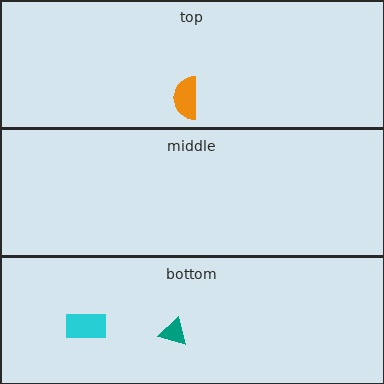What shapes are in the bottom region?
The teal triangle, the cyan rectangle.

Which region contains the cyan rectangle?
The bottom region.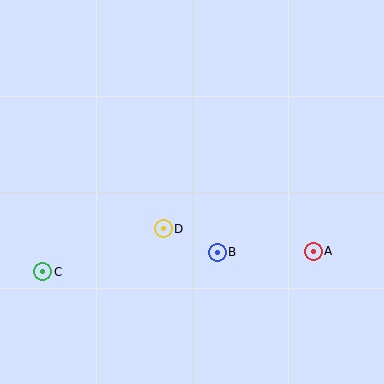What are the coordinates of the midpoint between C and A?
The midpoint between C and A is at (178, 262).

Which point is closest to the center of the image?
Point D at (163, 229) is closest to the center.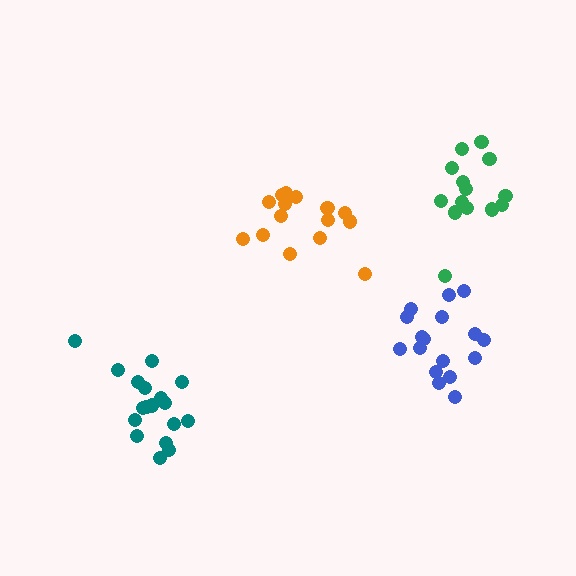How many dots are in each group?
Group 1: 17 dots, Group 2: 15 dots, Group 3: 18 dots, Group 4: 15 dots (65 total).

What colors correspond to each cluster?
The clusters are colored: blue, green, teal, orange.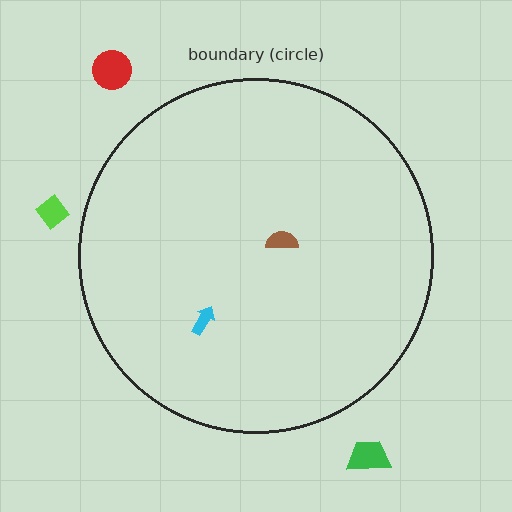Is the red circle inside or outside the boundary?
Outside.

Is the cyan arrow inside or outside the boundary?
Inside.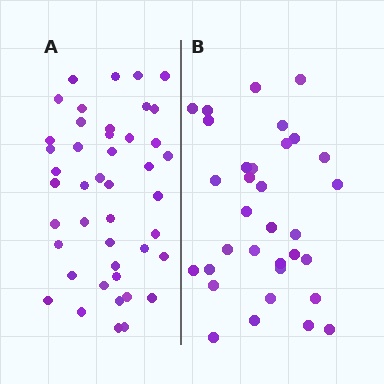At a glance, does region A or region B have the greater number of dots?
Region A (the left region) has more dots.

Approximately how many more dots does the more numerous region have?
Region A has roughly 12 or so more dots than region B.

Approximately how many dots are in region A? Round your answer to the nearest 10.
About 40 dots. (The exact count is 44, which rounds to 40.)